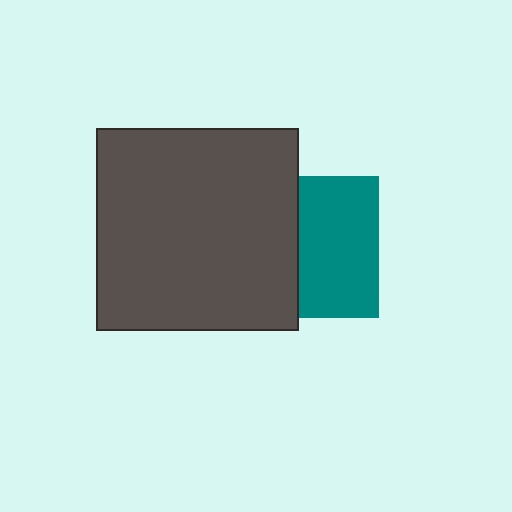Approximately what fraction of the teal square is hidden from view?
Roughly 44% of the teal square is hidden behind the dark gray square.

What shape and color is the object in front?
The object in front is a dark gray square.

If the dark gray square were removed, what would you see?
You would see the complete teal square.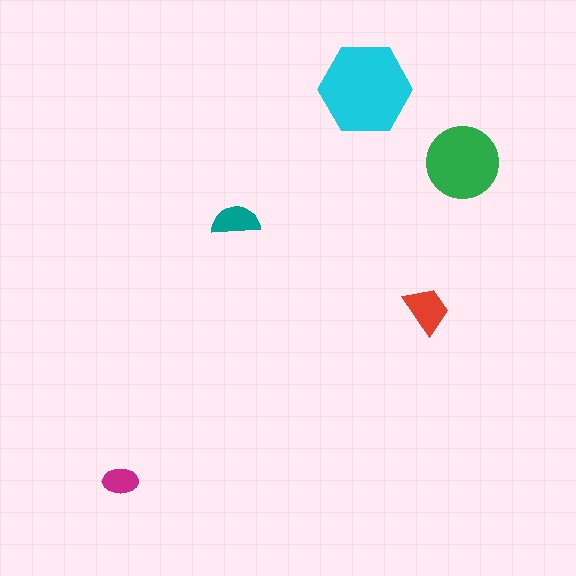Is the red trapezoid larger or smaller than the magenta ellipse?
Larger.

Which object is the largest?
The cyan hexagon.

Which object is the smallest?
The magenta ellipse.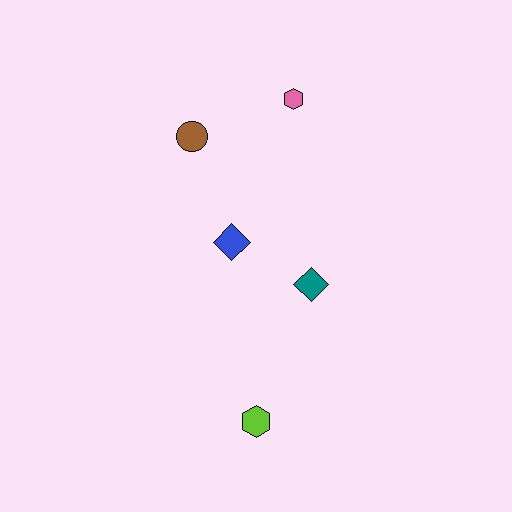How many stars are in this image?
There are no stars.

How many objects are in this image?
There are 5 objects.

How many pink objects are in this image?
There is 1 pink object.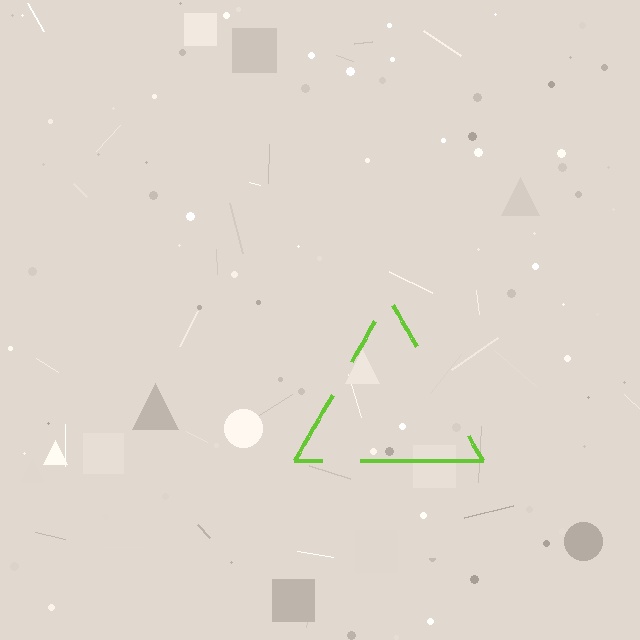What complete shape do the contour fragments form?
The contour fragments form a triangle.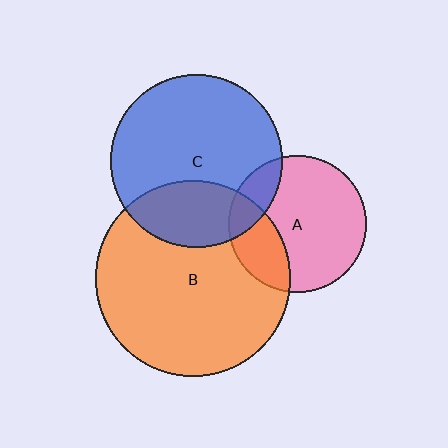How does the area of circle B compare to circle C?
Approximately 1.3 times.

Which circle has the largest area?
Circle B (orange).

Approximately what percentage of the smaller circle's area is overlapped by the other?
Approximately 15%.